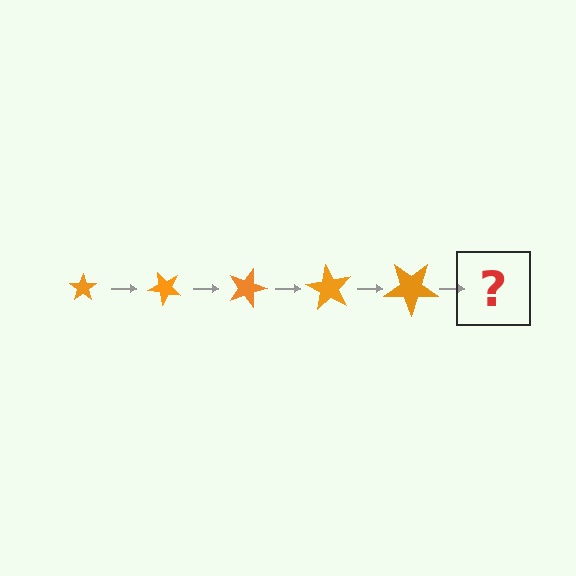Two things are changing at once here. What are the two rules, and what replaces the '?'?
The two rules are that the star grows larger each step and it rotates 45 degrees each step. The '?' should be a star, larger than the previous one and rotated 225 degrees from the start.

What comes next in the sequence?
The next element should be a star, larger than the previous one and rotated 225 degrees from the start.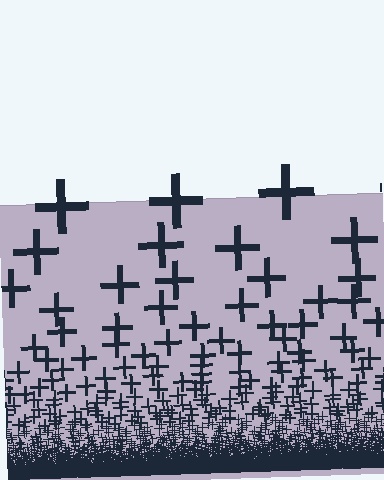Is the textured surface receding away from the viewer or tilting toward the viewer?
The surface appears to tilt toward the viewer. Texture elements get larger and sparser toward the top.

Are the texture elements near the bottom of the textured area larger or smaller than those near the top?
Smaller. The gradient is inverted — elements near the bottom are smaller and denser.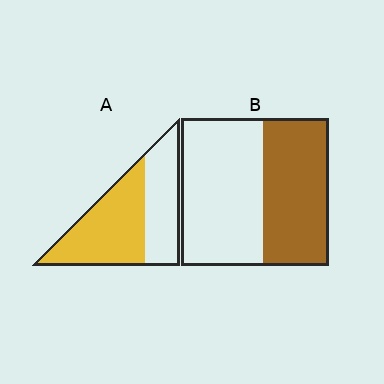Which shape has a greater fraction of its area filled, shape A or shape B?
Shape A.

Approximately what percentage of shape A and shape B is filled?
A is approximately 60% and B is approximately 45%.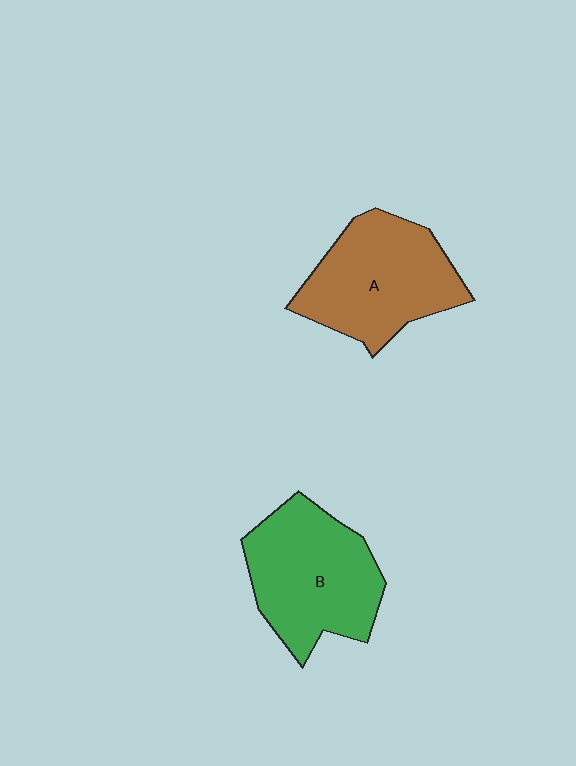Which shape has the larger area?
Shape B (green).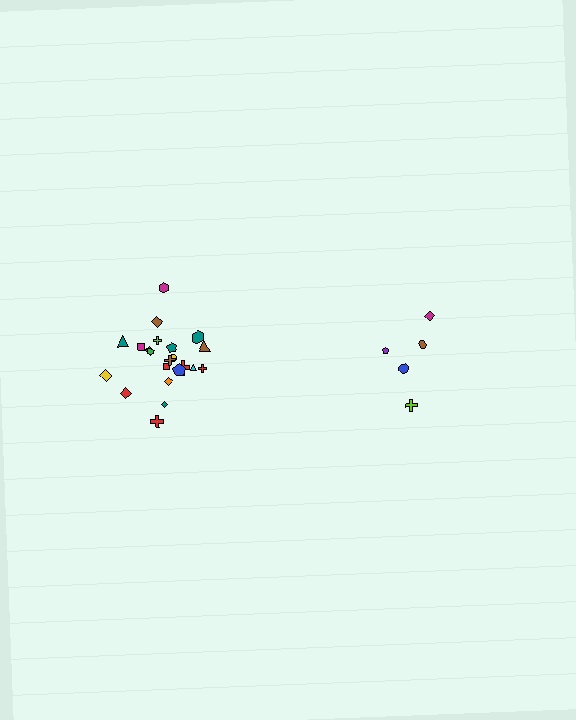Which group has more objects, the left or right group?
The left group.